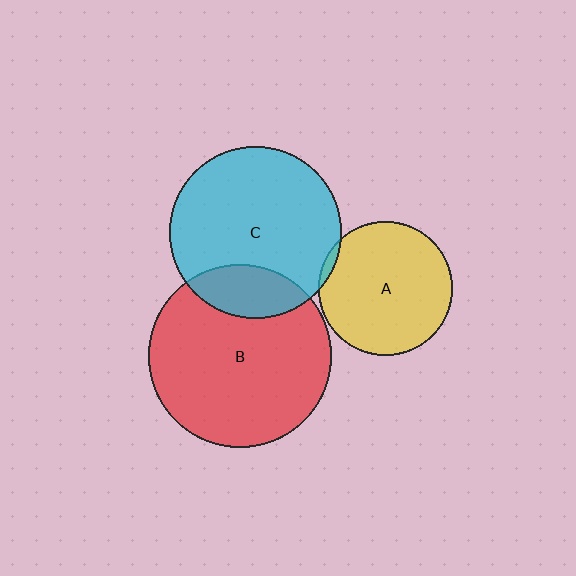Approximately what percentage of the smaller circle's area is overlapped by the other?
Approximately 20%.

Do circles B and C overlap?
Yes.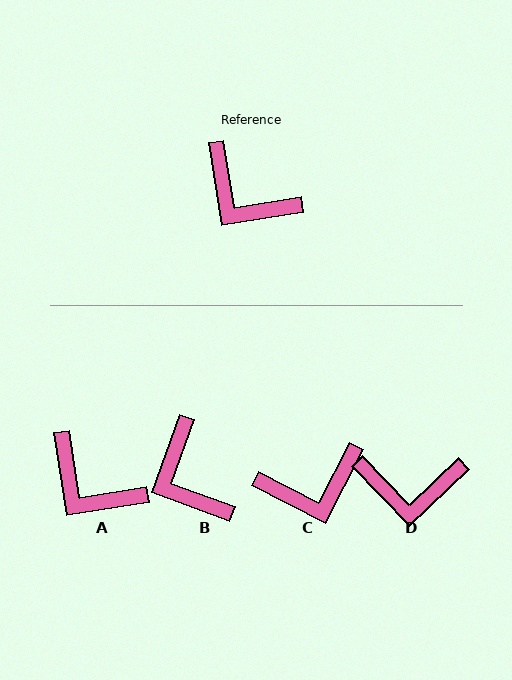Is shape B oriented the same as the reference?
No, it is off by about 29 degrees.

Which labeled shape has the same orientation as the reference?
A.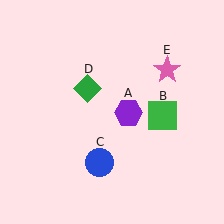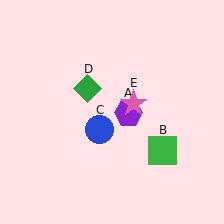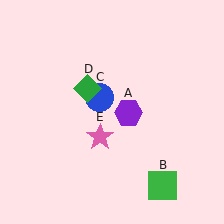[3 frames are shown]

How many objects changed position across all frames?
3 objects changed position: green square (object B), blue circle (object C), pink star (object E).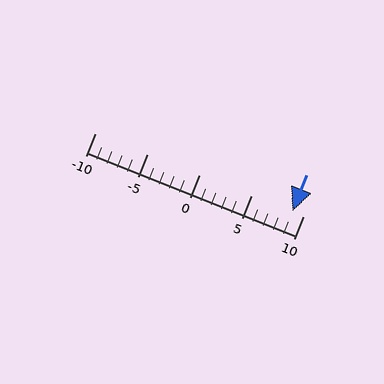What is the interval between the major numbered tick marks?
The major tick marks are spaced 5 units apart.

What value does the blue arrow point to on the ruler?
The blue arrow points to approximately 9.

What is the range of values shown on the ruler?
The ruler shows values from -10 to 10.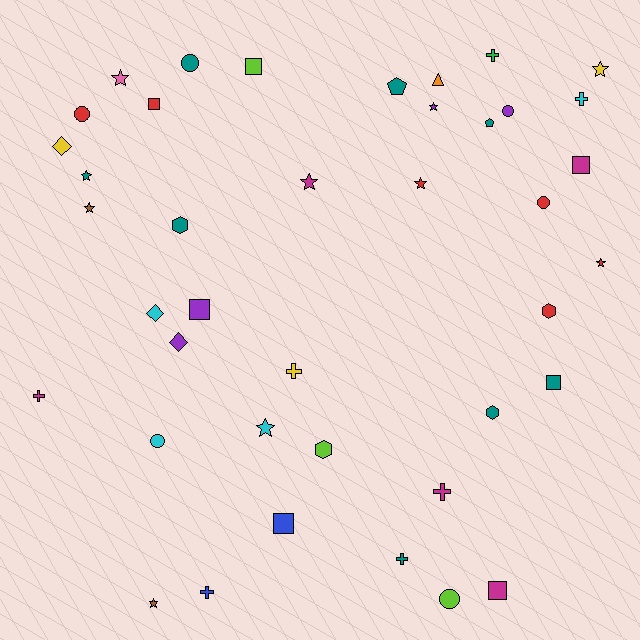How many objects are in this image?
There are 40 objects.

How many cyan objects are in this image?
There are 4 cyan objects.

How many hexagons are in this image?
There are 4 hexagons.